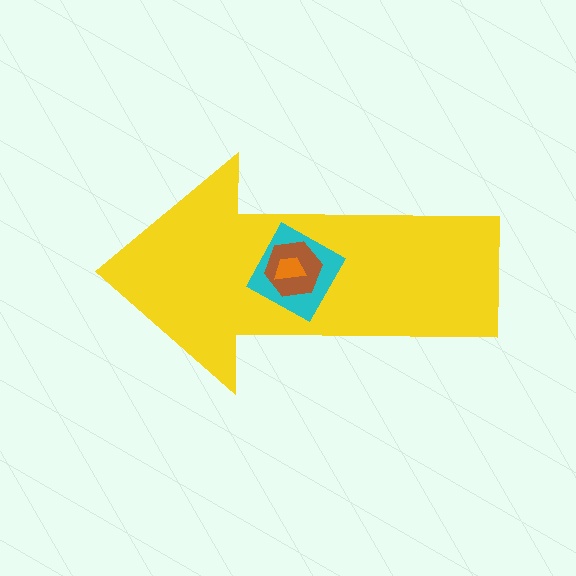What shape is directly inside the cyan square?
The brown hexagon.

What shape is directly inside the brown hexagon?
The orange trapezoid.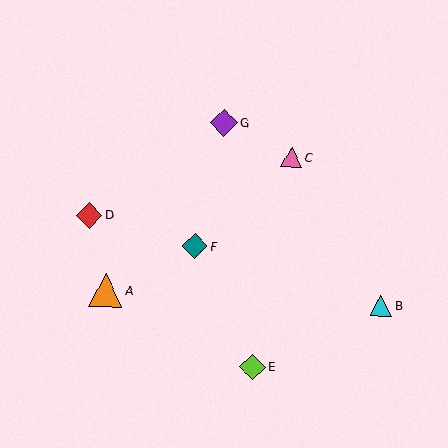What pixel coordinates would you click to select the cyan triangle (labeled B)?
Click at (381, 305) to select the cyan triangle B.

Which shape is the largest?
The orange triangle (labeled A) is the largest.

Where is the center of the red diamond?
The center of the red diamond is at (89, 215).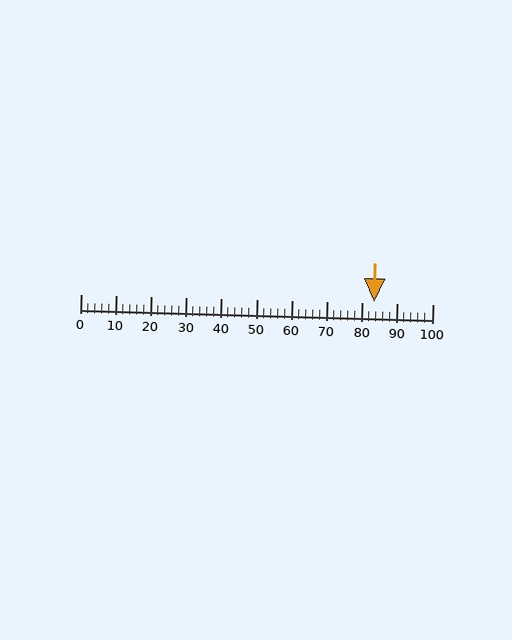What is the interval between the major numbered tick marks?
The major tick marks are spaced 10 units apart.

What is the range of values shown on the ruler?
The ruler shows values from 0 to 100.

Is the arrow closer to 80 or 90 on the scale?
The arrow is closer to 80.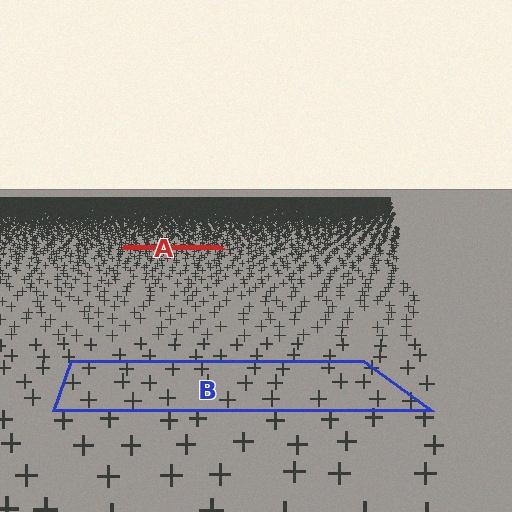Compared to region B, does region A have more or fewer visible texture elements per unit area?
Region A has more texture elements per unit area — they are packed more densely because it is farther away.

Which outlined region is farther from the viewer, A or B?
Region A is farther from the viewer — the texture elements inside it appear smaller and more densely packed.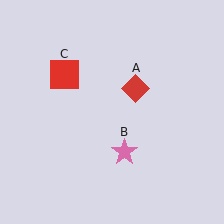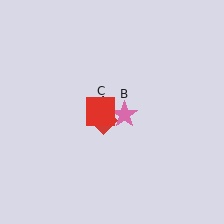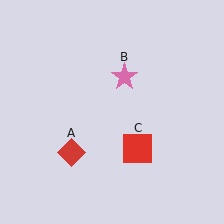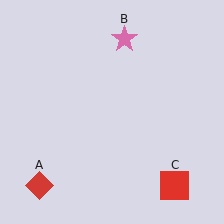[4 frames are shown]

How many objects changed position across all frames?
3 objects changed position: red diamond (object A), pink star (object B), red square (object C).